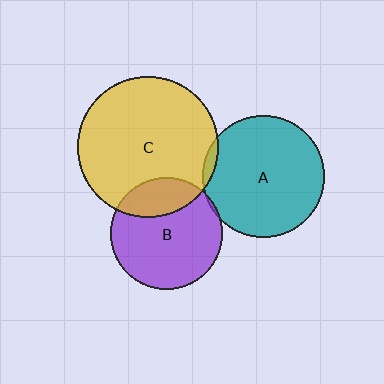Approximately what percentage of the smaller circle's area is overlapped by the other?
Approximately 5%.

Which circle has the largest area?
Circle C (yellow).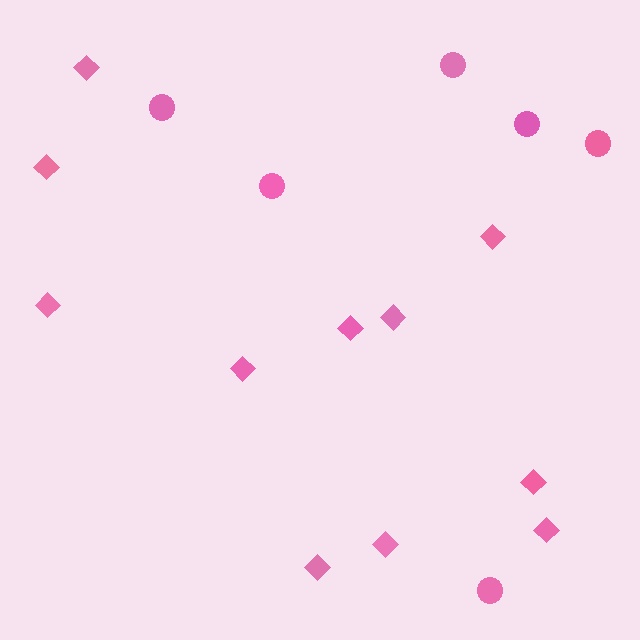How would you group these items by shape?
There are 2 groups: one group of diamonds (11) and one group of circles (6).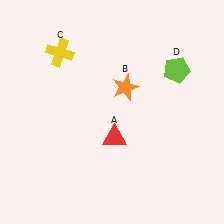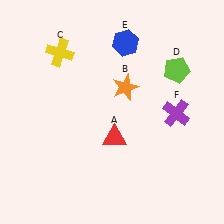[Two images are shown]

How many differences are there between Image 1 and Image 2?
There are 2 differences between the two images.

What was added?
A blue hexagon (E), a purple cross (F) were added in Image 2.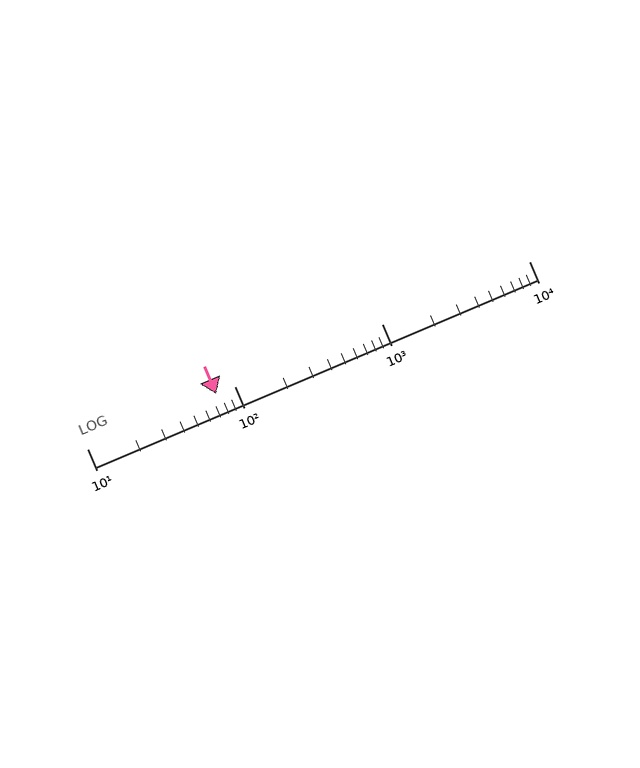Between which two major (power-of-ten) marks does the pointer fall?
The pointer is between 10 and 100.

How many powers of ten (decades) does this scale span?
The scale spans 3 decades, from 10 to 10000.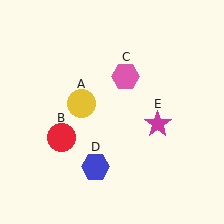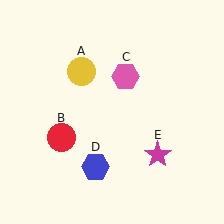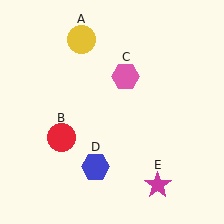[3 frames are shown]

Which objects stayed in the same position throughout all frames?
Red circle (object B) and pink hexagon (object C) and blue hexagon (object D) remained stationary.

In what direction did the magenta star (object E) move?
The magenta star (object E) moved down.